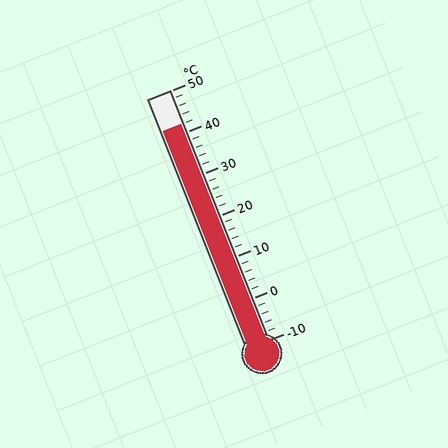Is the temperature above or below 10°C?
The temperature is above 10°C.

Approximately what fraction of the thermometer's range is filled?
The thermometer is filled to approximately 85% of its range.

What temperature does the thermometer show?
The thermometer shows approximately 42°C.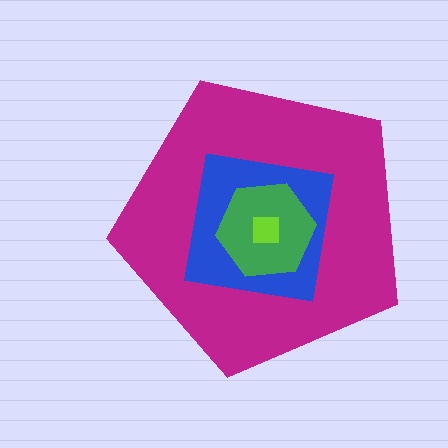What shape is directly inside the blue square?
The green hexagon.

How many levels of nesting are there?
4.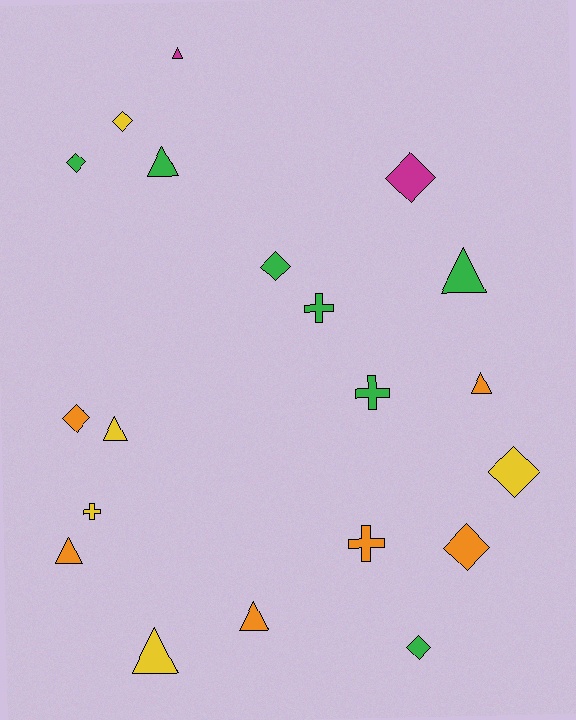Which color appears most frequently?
Green, with 7 objects.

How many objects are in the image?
There are 20 objects.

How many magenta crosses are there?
There are no magenta crosses.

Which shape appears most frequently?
Diamond, with 8 objects.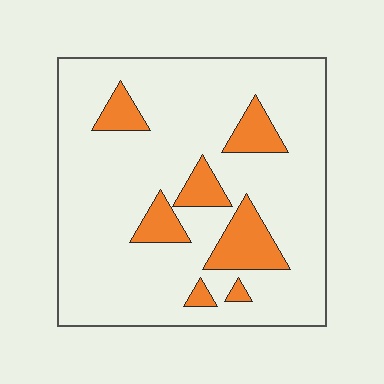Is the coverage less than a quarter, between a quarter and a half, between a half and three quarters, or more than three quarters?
Less than a quarter.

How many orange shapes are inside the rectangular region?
7.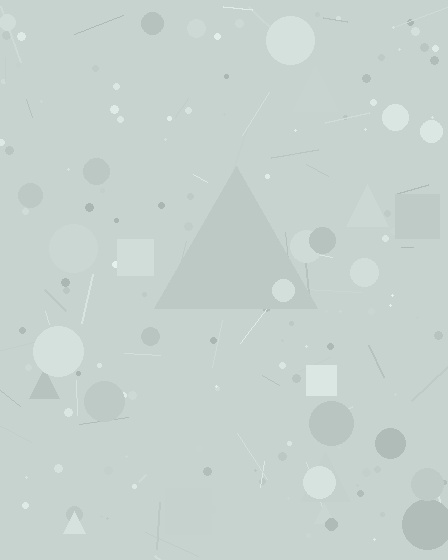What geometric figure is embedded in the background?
A triangle is embedded in the background.